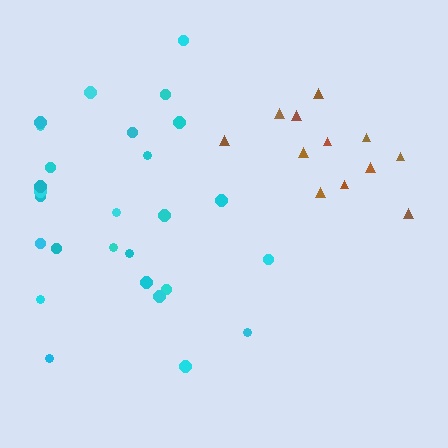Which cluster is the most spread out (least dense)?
Brown.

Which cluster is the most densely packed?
Cyan.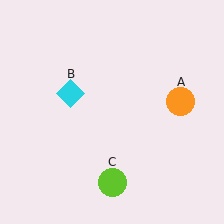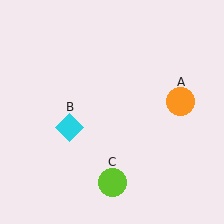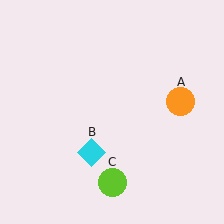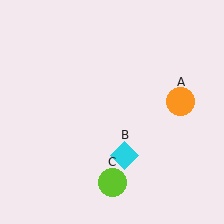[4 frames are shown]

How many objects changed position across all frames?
1 object changed position: cyan diamond (object B).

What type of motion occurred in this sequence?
The cyan diamond (object B) rotated counterclockwise around the center of the scene.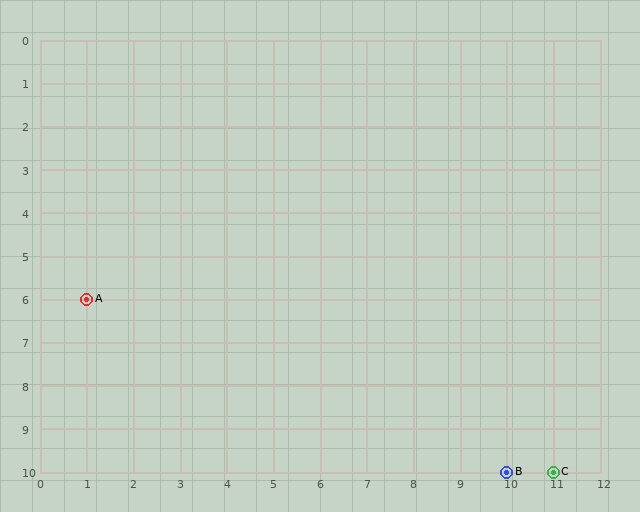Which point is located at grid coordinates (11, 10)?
Point C is at (11, 10).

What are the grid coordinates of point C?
Point C is at grid coordinates (11, 10).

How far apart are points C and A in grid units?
Points C and A are 10 columns and 4 rows apart (about 10.8 grid units diagonally).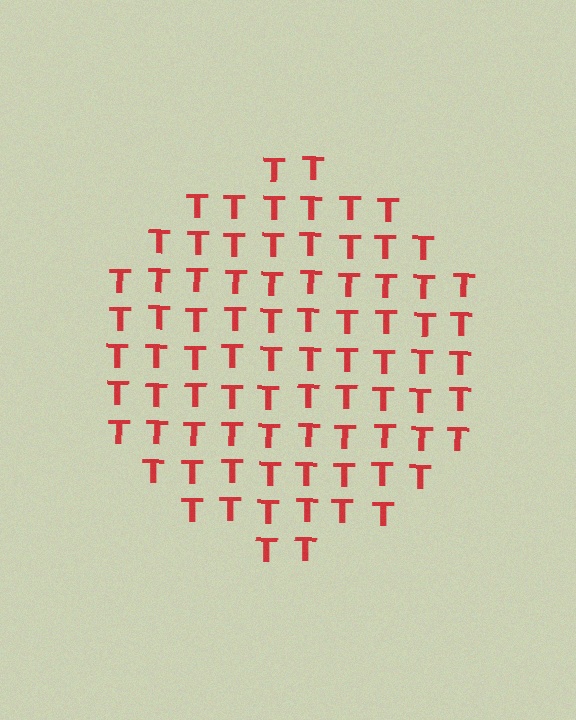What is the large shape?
The large shape is a circle.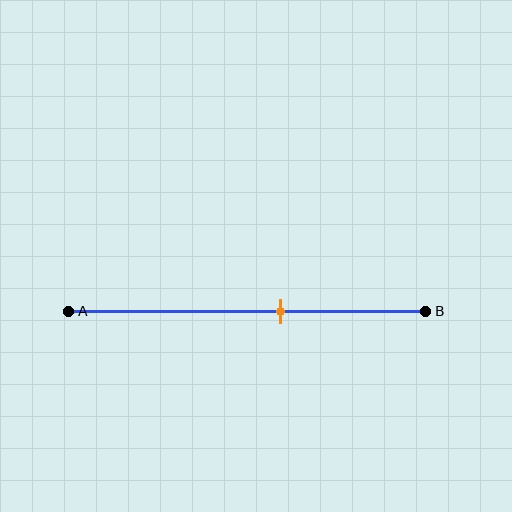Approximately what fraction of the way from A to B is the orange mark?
The orange mark is approximately 60% of the way from A to B.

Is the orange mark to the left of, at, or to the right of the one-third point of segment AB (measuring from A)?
The orange mark is to the right of the one-third point of segment AB.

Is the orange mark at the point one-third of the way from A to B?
No, the mark is at about 60% from A, not at the 33% one-third point.